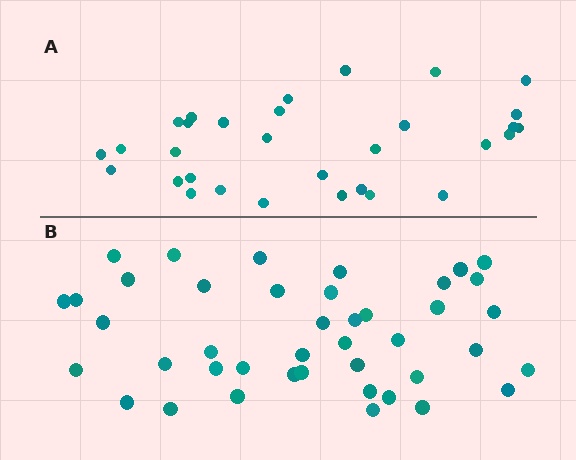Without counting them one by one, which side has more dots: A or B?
Region B (the bottom region) has more dots.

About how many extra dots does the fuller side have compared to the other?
Region B has roughly 12 or so more dots than region A.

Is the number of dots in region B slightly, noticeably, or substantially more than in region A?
Region B has noticeably more, but not dramatically so. The ratio is roughly 1.4 to 1.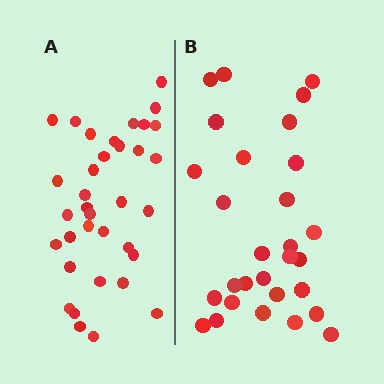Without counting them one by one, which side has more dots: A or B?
Region A (the left region) has more dots.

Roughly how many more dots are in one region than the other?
Region A has about 6 more dots than region B.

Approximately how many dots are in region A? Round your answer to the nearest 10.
About 40 dots. (The exact count is 35, which rounds to 40.)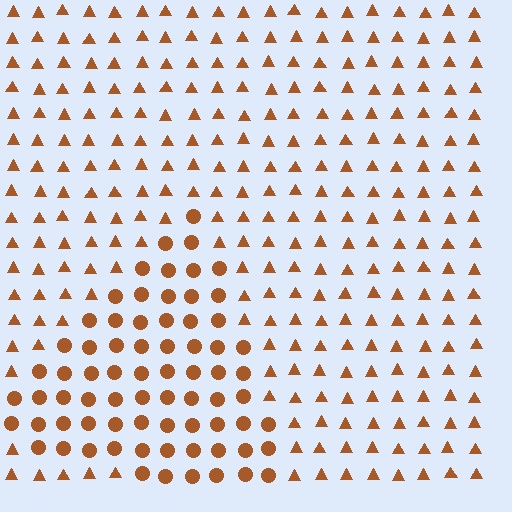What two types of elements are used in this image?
The image uses circles inside the triangle region and triangles outside it.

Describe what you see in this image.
The image is filled with small brown elements arranged in a uniform grid. A triangle-shaped region contains circles, while the surrounding area contains triangles. The boundary is defined purely by the change in element shape.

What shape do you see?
I see a triangle.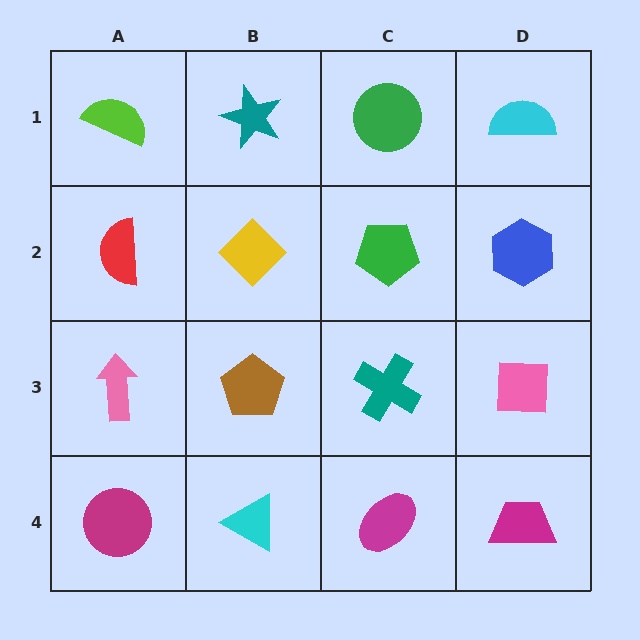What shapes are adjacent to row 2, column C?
A green circle (row 1, column C), a teal cross (row 3, column C), a yellow diamond (row 2, column B), a blue hexagon (row 2, column D).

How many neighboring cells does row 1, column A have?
2.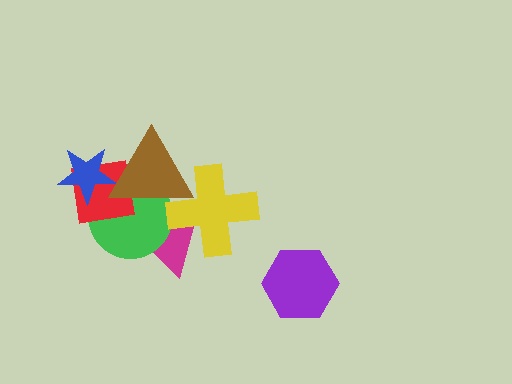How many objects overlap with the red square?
3 objects overlap with the red square.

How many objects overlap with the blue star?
3 objects overlap with the blue star.